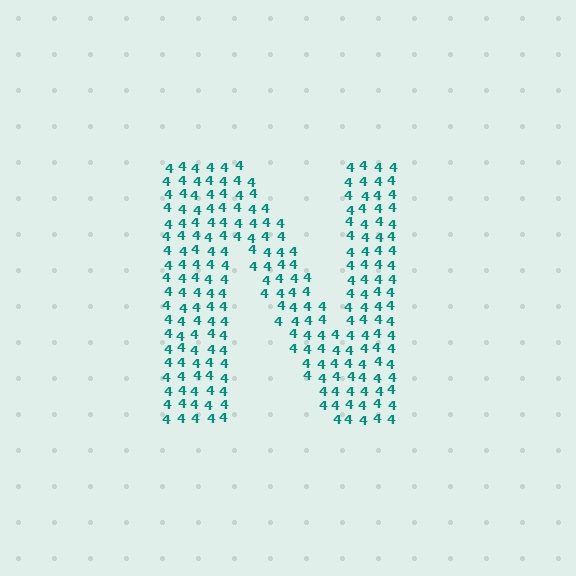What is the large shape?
The large shape is the letter N.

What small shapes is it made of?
It is made of small digit 4's.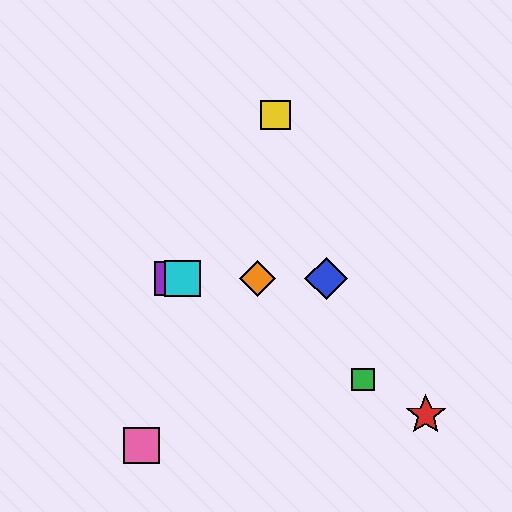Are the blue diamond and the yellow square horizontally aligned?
No, the blue diamond is at y≈279 and the yellow square is at y≈115.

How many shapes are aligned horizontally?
4 shapes (the blue diamond, the purple square, the orange diamond, the cyan square) are aligned horizontally.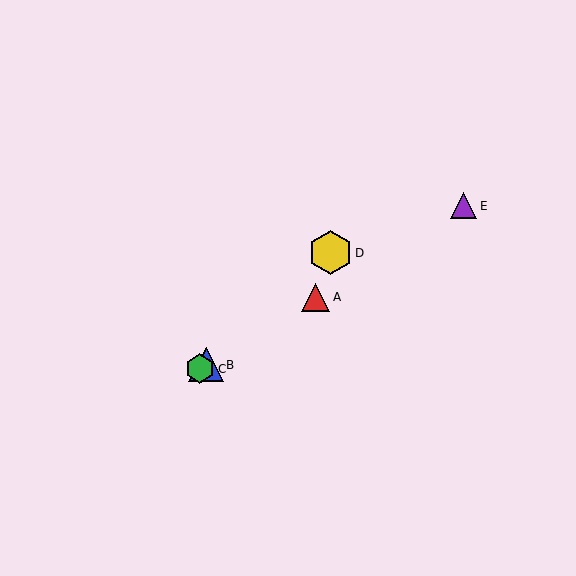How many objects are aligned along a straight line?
4 objects (A, B, C, E) are aligned along a straight line.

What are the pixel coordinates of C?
Object C is at (200, 369).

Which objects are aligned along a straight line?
Objects A, B, C, E are aligned along a straight line.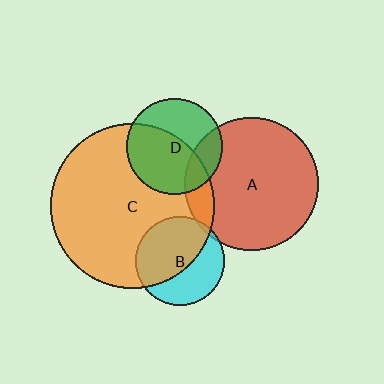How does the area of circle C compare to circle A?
Approximately 1.5 times.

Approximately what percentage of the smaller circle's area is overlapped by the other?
Approximately 20%.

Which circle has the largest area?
Circle C (orange).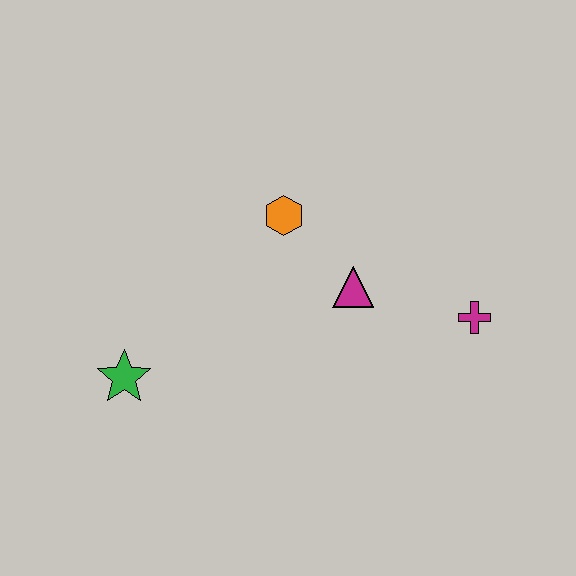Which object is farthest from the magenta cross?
The green star is farthest from the magenta cross.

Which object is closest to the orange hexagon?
The magenta triangle is closest to the orange hexagon.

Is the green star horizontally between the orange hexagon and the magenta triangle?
No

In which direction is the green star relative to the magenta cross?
The green star is to the left of the magenta cross.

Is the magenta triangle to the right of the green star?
Yes